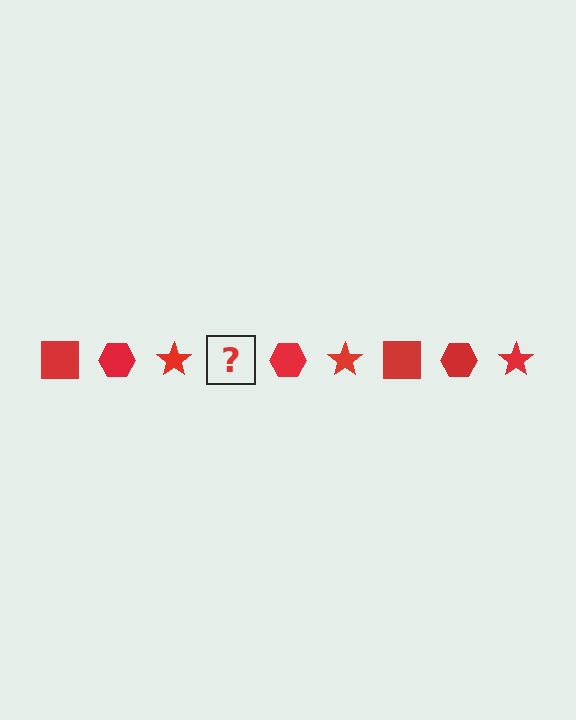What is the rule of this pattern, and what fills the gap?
The rule is that the pattern cycles through square, hexagon, star shapes in red. The gap should be filled with a red square.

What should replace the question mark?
The question mark should be replaced with a red square.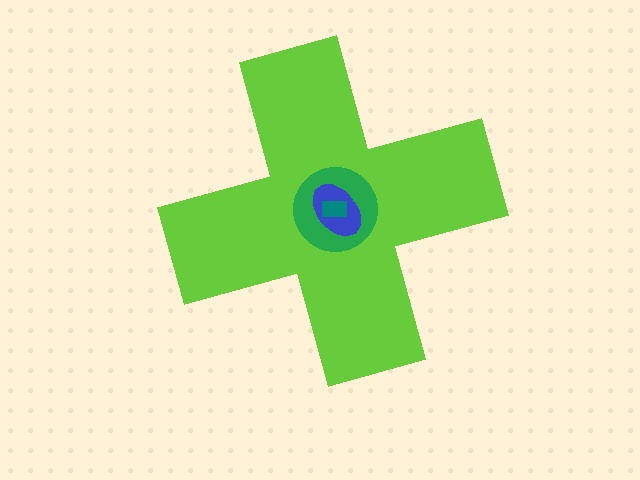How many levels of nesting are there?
4.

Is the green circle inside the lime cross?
Yes.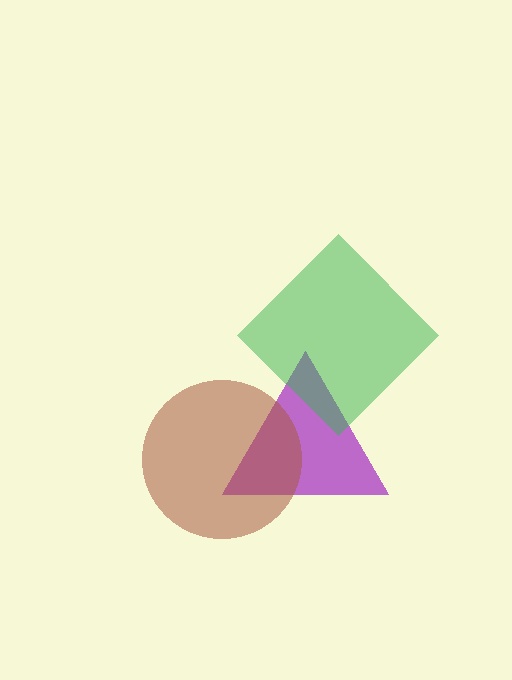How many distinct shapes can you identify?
There are 3 distinct shapes: a purple triangle, a brown circle, a green diamond.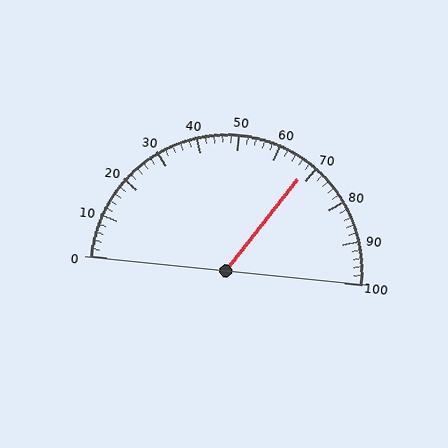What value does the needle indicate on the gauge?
The needle indicates approximately 68.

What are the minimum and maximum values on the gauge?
The gauge ranges from 0 to 100.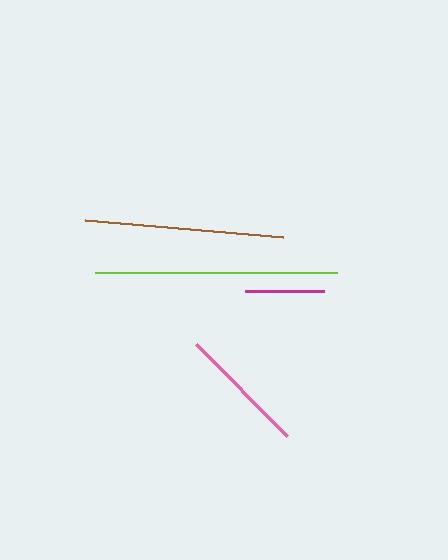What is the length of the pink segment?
The pink segment is approximately 129 pixels long.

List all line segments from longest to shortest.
From longest to shortest: lime, brown, pink, magenta.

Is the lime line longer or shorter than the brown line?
The lime line is longer than the brown line.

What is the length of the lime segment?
The lime segment is approximately 242 pixels long.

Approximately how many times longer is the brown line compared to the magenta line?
The brown line is approximately 2.5 times the length of the magenta line.